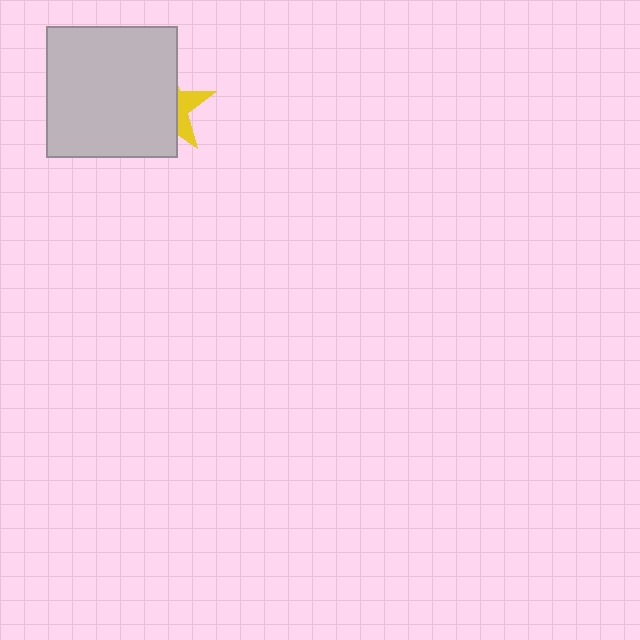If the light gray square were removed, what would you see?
You would see the complete yellow star.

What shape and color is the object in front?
The object in front is a light gray square.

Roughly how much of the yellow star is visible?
A small part of it is visible (roughly 31%).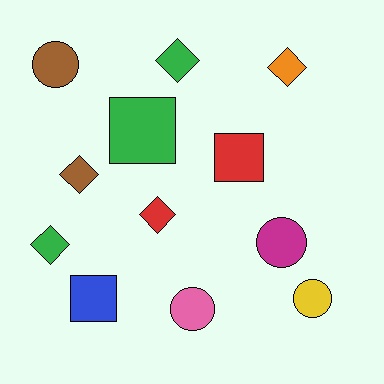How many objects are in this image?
There are 12 objects.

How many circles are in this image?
There are 4 circles.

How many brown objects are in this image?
There are 2 brown objects.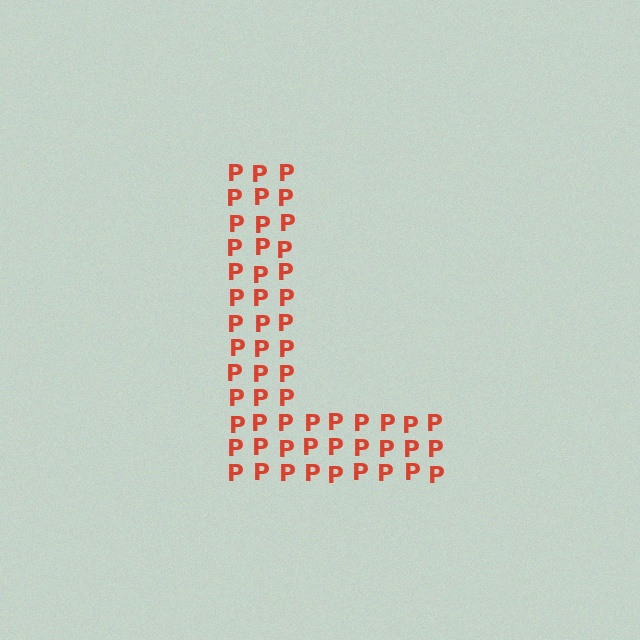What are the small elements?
The small elements are letter P's.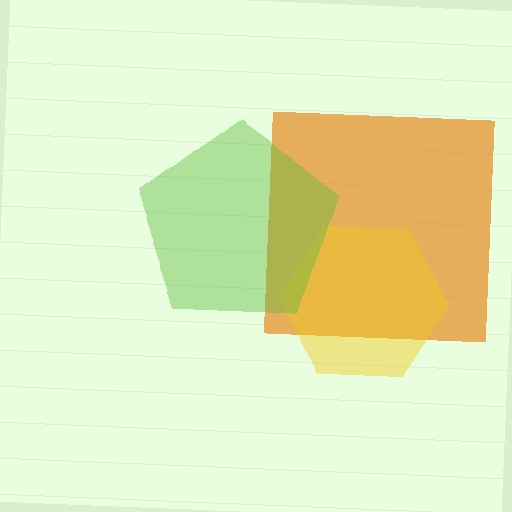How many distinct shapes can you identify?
There are 3 distinct shapes: an orange square, a yellow hexagon, a lime pentagon.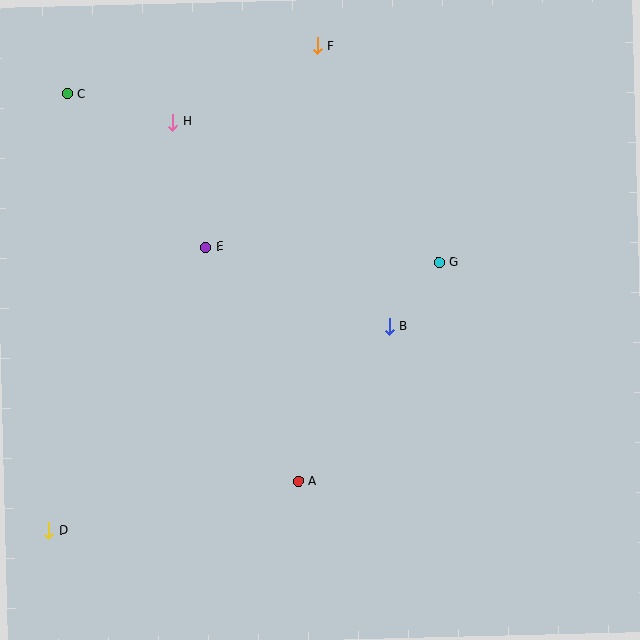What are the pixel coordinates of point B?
Point B is at (389, 327).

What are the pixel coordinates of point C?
Point C is at (68, 94).